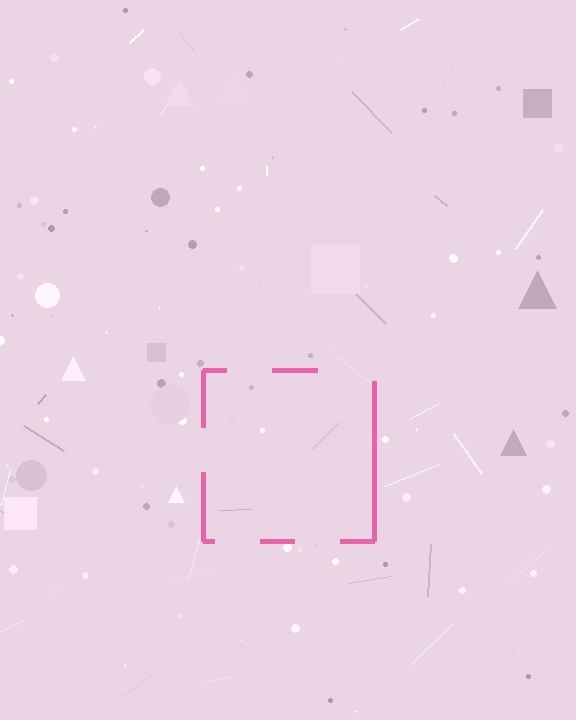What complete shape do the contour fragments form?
The contour fragments form a square.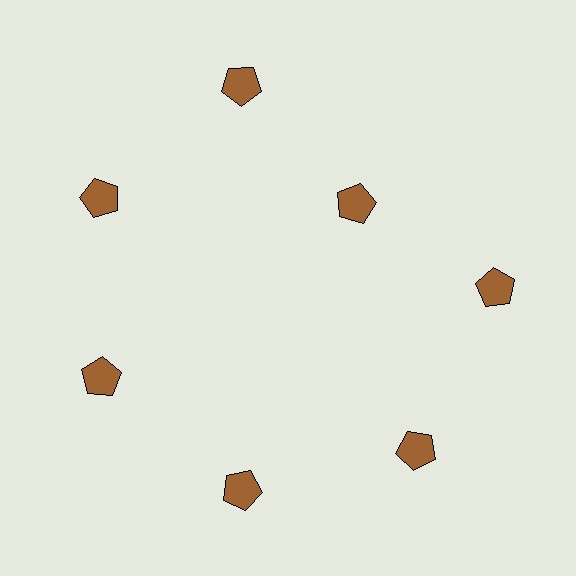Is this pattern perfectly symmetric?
No. The 7 brown pentagons are arranged in a ring, but one element near the 1 o'clock position is pulled inward toward the center, breaking the 7-fold rotational symmetry.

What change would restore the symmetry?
The symmetry would be restored by moving it outward, back onto the ring so that all 7 pentagons sit at equal angles and equal distance from the center.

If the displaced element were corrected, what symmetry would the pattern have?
It would have 7-fold rotational symmetry — the pattern would map onto itself every 51 degrees.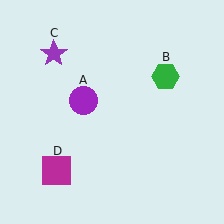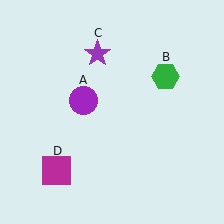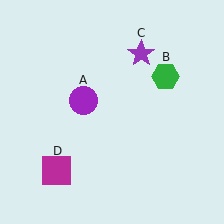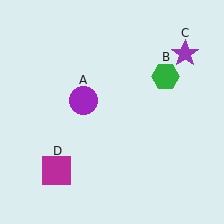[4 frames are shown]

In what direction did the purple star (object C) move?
The purple star (object C) moved right.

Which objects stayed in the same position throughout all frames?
Purple circle (object A) and green hexagon (object B) and magenta square (object D) remained stationary.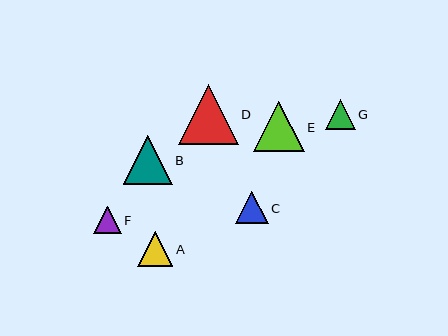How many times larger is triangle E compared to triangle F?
Triangle E is approximately 1.8 times the size of triangle F.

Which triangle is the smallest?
Triangle F is the smallest with a size of approximately 28 pixels.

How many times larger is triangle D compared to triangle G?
Triangle D is approximately 2.0 times the size of triangle G.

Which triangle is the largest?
Triangle D is the largest with a size of approximately 60 pixels.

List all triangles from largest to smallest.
From largest to smallest: D, E, B, A, C, G, F.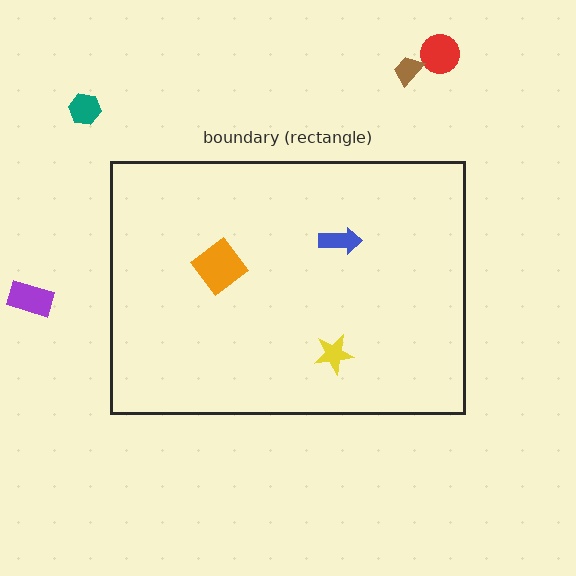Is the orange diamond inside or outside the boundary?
Inside.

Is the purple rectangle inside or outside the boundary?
Outside.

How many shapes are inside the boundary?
3 inside, 4 outside.